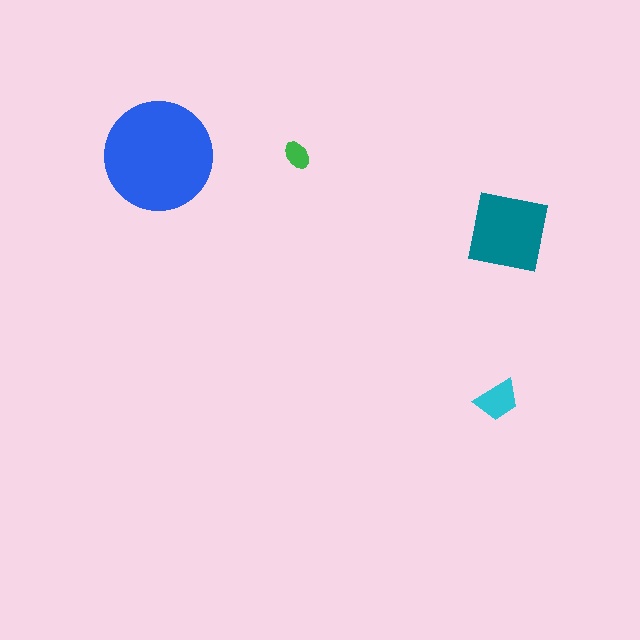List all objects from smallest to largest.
The green ellipse, the cyan trapezoid, the teal square, the blue circle.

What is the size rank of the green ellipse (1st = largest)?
4th.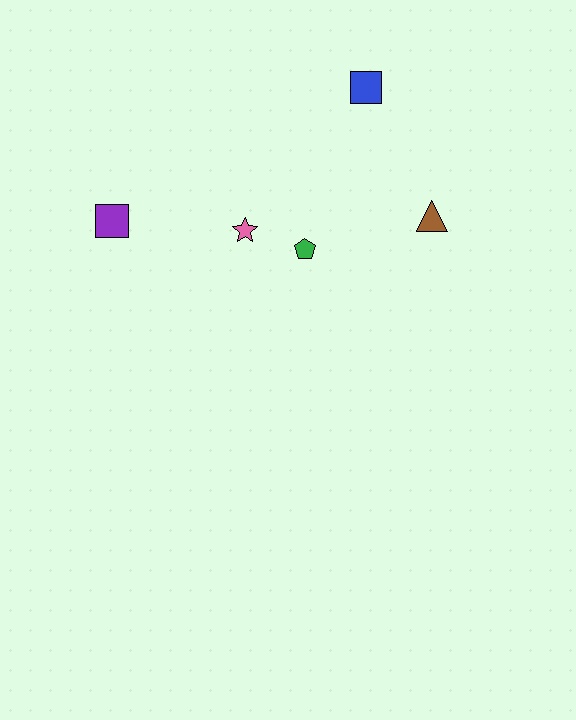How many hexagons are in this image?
There are no hexagons.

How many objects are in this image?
There are 5 objects.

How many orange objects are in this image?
There are no orange objects.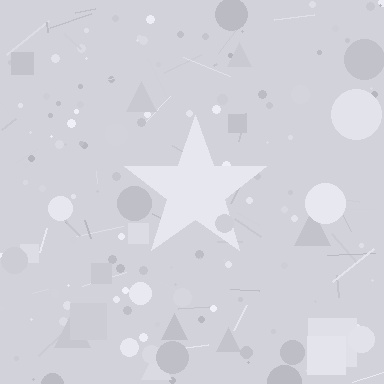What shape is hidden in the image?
A star is hidden in the image.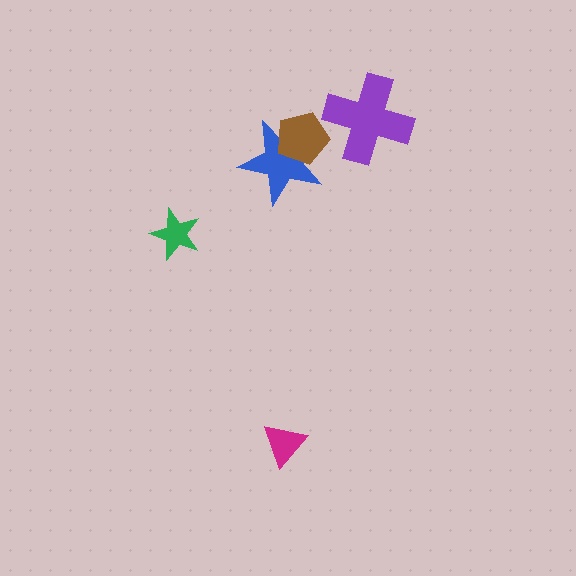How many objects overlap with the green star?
0 objects overlap with the green star.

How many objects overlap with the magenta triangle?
0 objects overlap with the magenta triangle.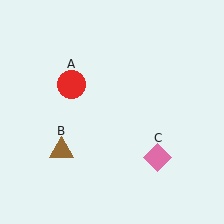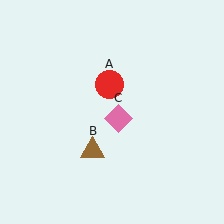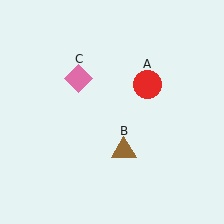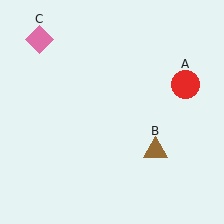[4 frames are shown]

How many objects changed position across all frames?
3 objects changed position: red circle (object A), brown triangle (object B), pink diamond (object C).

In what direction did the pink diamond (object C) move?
The pink diamond (object C) moved up and to the left.